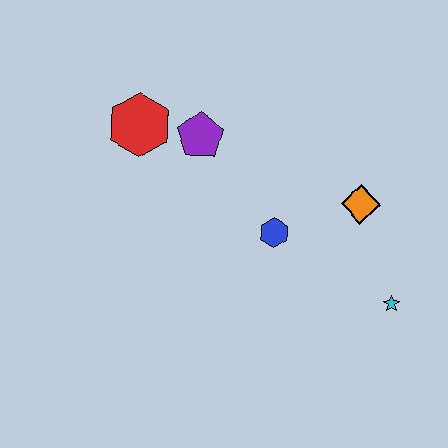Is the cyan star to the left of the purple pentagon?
No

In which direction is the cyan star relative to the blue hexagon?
The cyan star is to the right of the blue hexagon.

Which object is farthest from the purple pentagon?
The cyan star is farthest from the purple pentagon.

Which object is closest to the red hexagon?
The purple pentagon is closest to the red hexagon.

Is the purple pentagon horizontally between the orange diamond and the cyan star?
No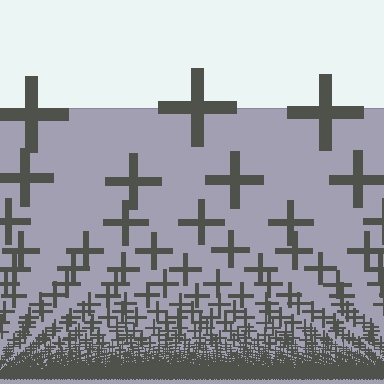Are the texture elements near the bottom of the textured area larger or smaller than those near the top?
Smaller. The gradient is inverted — elements near the bottom are smaller and denser.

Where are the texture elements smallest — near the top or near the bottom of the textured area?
Near the bottom.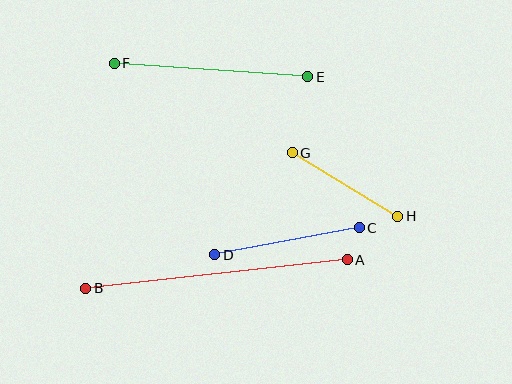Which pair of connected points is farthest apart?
Points A and B are farthest apart.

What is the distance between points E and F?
The distance is approximately 194 pixels.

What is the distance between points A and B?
The distance is approximately 263 pixels.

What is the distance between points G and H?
The distance is approximately 123 pixels.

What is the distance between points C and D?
The distance is approximately 147 pixels.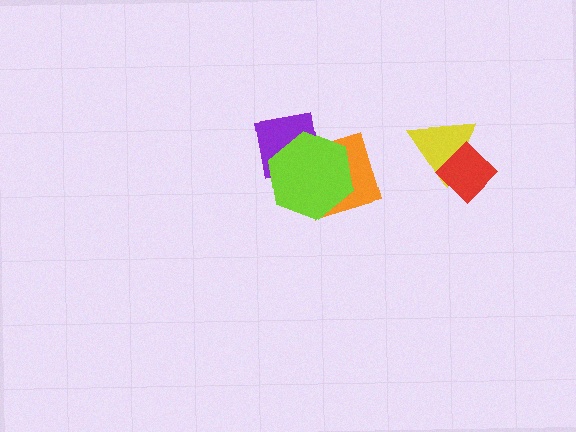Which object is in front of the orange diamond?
The lime hexagon is in front of the orange diamond.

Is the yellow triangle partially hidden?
Yes, it is partially covered by another shape.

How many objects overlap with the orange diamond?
2 objects overlap with the orange diamond.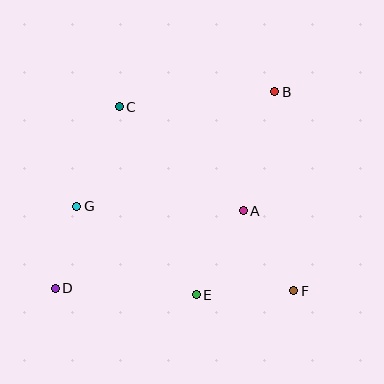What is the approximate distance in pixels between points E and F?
The distance between E and F is approximately 97 pixels.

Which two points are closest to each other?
Points D and G are closest to each other.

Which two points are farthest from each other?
Points B and D are farthest from each other.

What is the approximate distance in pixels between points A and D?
The distance between A and D is approximately 204 pixels.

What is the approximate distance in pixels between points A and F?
The distance between A and F is approximately 95 pixels.